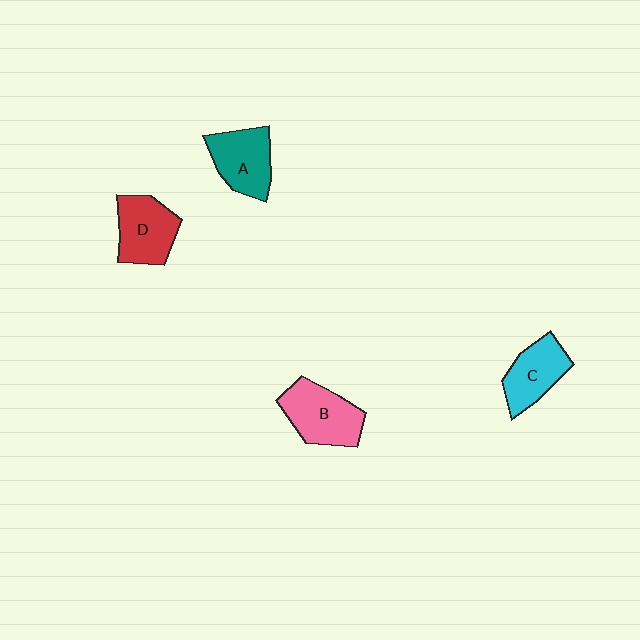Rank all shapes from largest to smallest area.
From largest to smallest: B (pink), D (red), A (teal), C (cyan).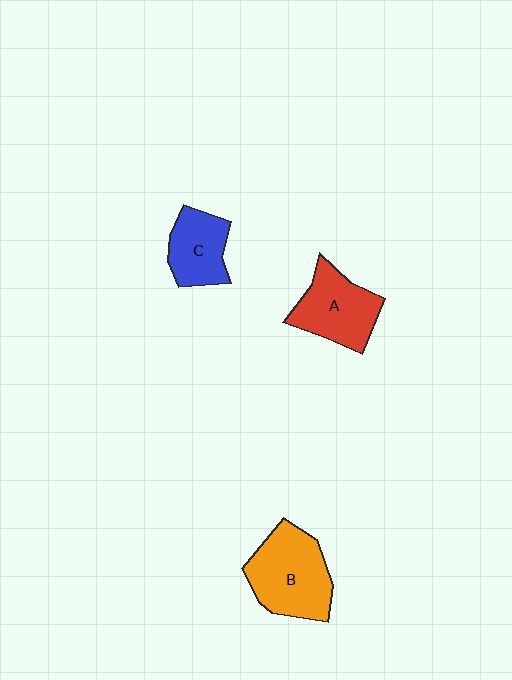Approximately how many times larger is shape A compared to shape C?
Approximately 1.3 times.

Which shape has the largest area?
Shape B (orange).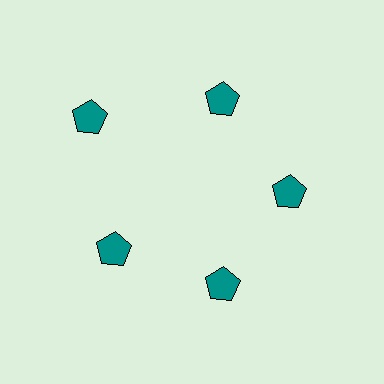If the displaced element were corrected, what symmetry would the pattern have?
It would have 5-fold rotational symmetry — the pattern would map onto itself every 72 degrees.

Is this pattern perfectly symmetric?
No. The 5 teal pentagons are arranged in a ring, but one element near the 10 o'clock position is pushed outward from the center, breaking the 5-fold rotational symmetry.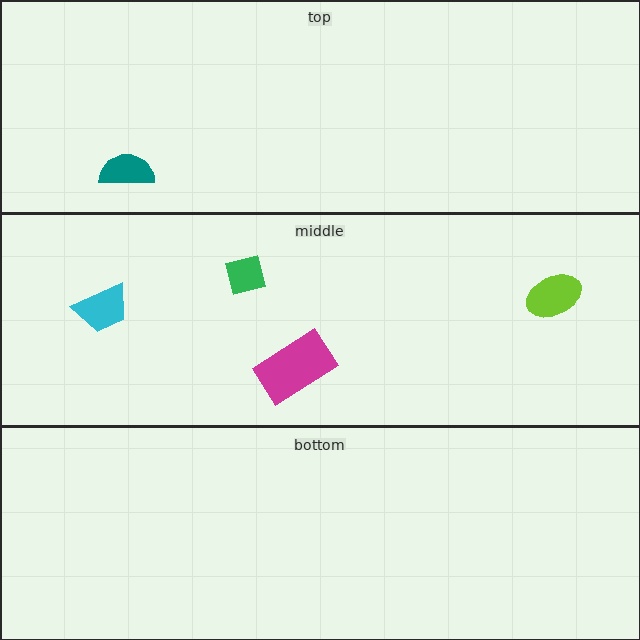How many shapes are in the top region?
1.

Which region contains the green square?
The middle region.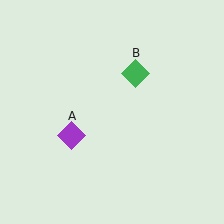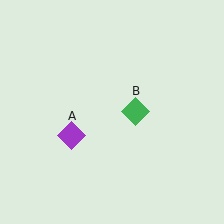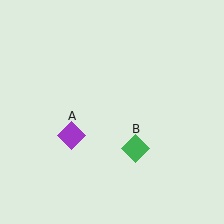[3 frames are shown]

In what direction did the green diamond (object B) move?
The green diamond (object B) moved down.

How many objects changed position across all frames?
1 object changed position: green diamond (object B).